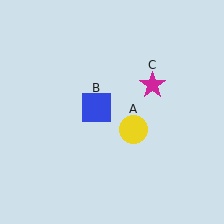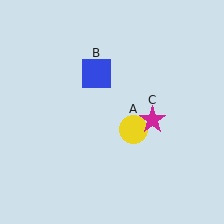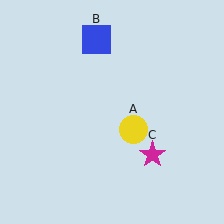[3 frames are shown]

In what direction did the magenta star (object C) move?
The magenta star (object C) moved down.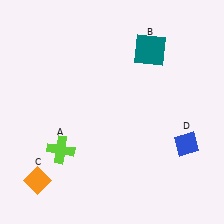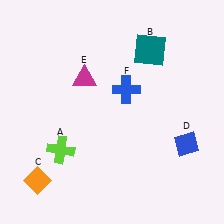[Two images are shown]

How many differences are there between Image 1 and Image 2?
There are 2 differences between the two images.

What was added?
A magenta triangle (E), a blue cross (F) were added in Image 2.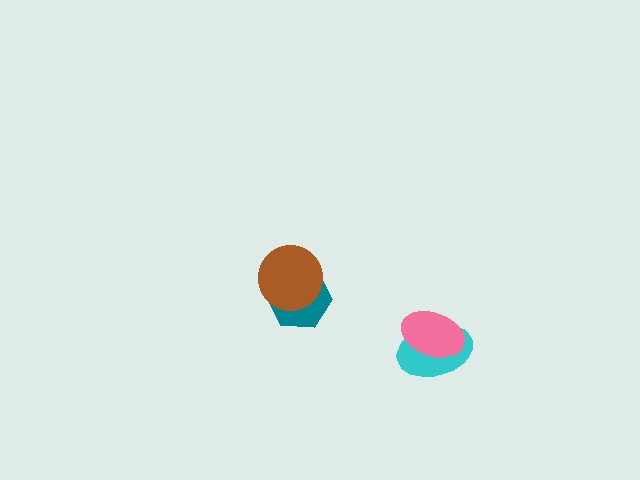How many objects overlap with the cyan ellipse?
1 object overlaps with the cyan ellipse.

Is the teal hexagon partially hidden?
Yes, it is partially covered by another shape.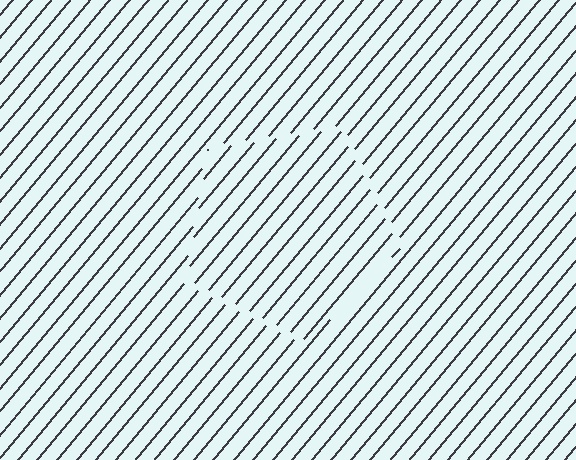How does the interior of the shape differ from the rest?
The interior of the shape contains the same grating, shifted by half a period — the contour is defined by the phase discontinuity where line-ends from the inner and outer gratings abut.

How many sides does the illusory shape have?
5 sides — the line-ends trace a pentagon.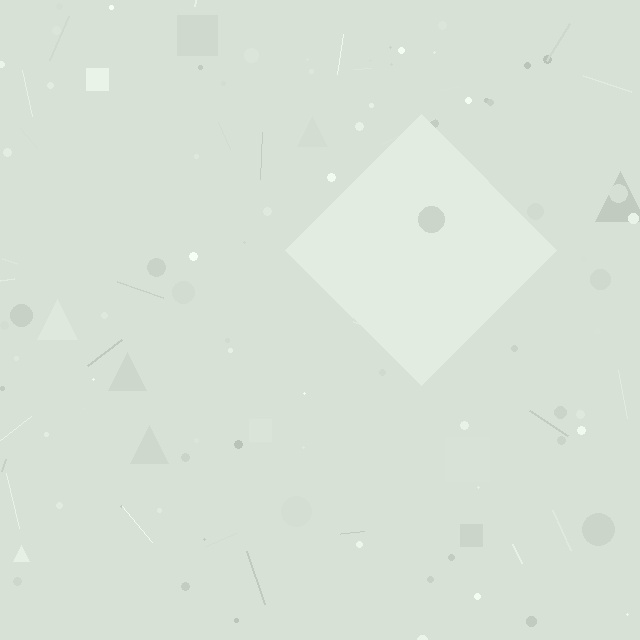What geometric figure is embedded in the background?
A diamond is embedded in the background.